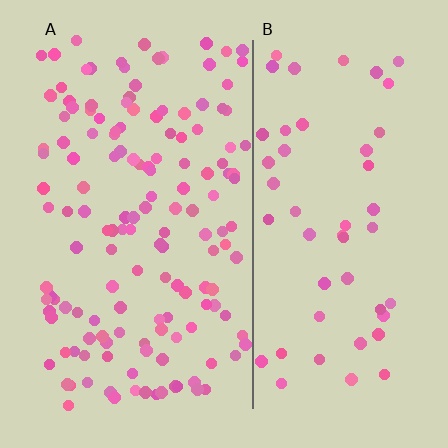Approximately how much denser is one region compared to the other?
Approximately 2.8× — region A over region B.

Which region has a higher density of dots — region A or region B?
A (the left).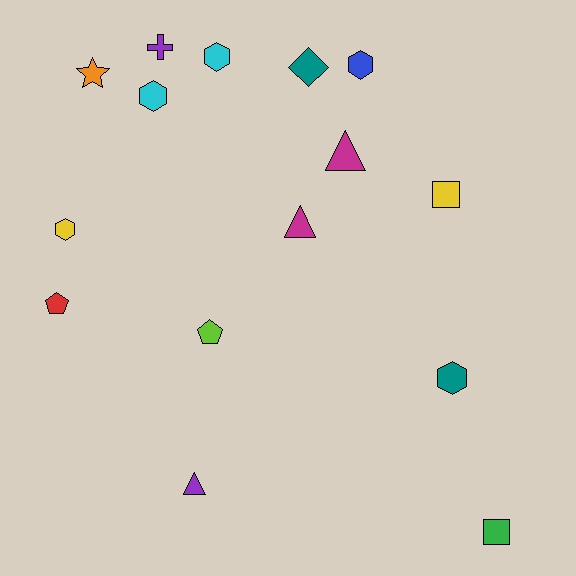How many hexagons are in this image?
There are 5 hexagons.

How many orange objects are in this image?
There is 1 orange object.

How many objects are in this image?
There are 15 objects.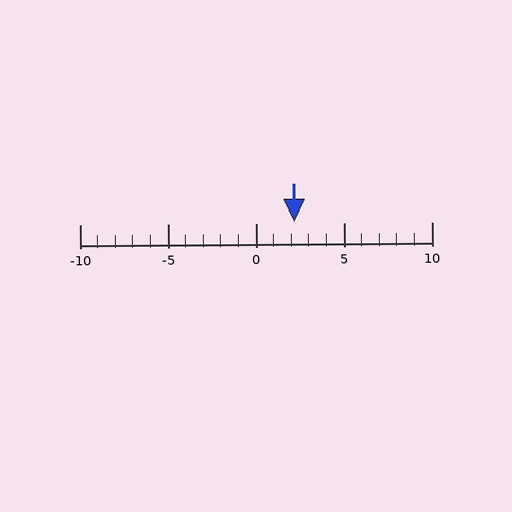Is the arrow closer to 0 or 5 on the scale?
The arrow is closer to 0.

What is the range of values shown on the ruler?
The ruler shows values from -10 to 10.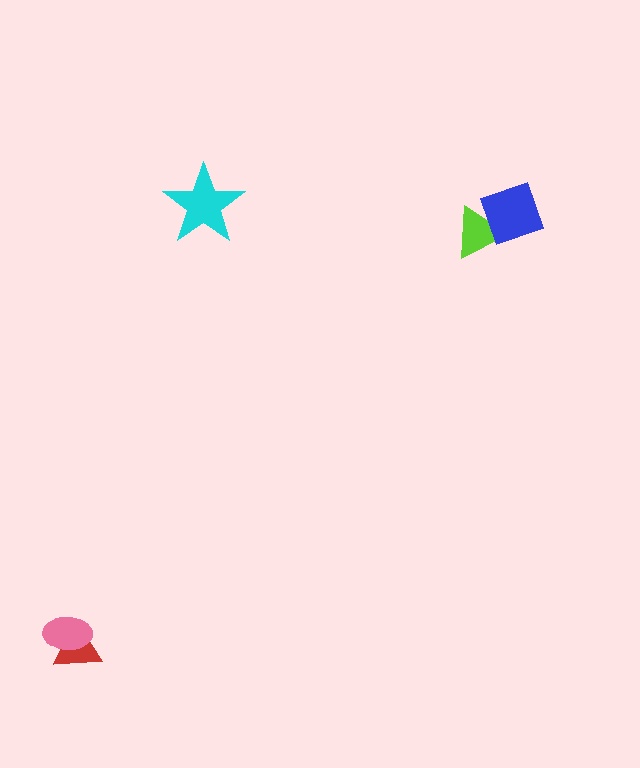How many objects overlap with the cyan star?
0 objects overlap with the cyan star.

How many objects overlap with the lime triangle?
1 object overlaps with the lime triangle.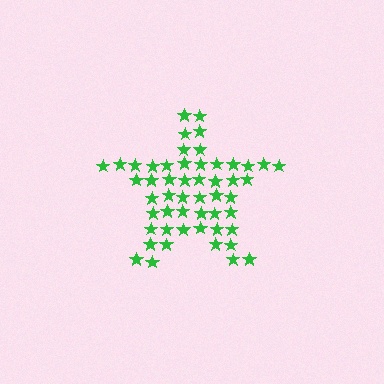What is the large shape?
The large shape is a star.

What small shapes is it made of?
It is made of small stars.